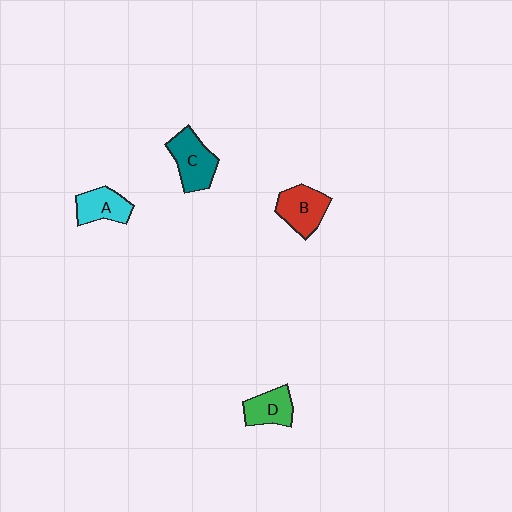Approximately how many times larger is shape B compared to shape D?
Approximately 1.2 times.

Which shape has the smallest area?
Shape D (green).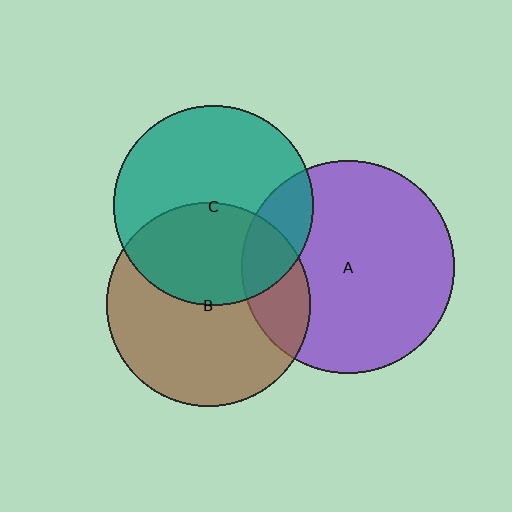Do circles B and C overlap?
Yes.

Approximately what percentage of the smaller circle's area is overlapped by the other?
Approximately 40%.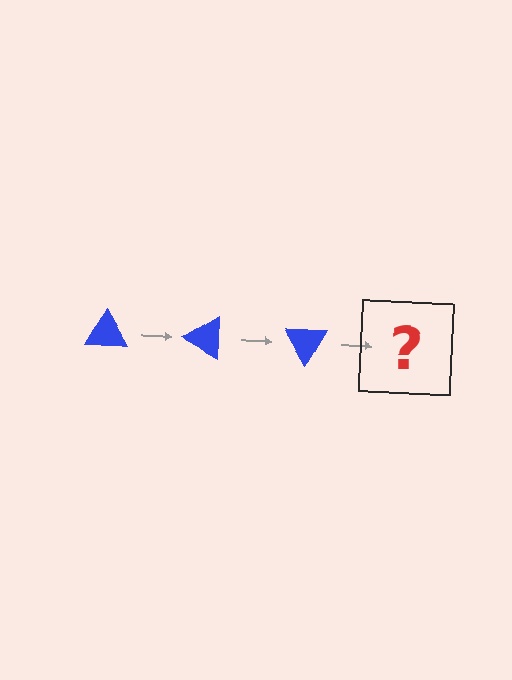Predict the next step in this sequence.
The next step is a blue triangle rotated 90 degrees.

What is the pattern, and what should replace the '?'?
The pattern is that the triangle rotates 30 degrees each step. The '?' should be a blue triangle rotated 90 degrees.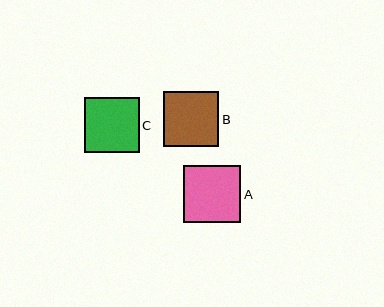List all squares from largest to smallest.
From largest to smallest: A, B, C.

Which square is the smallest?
Square C is the smallest with a size of approximately 54 pixels.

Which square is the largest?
Square A is the largest with a size of approximately 57 pixels.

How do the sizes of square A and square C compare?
Square A and square C are approximately the same size.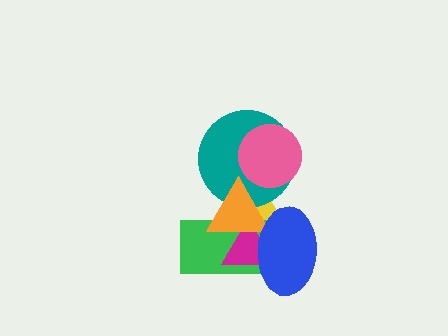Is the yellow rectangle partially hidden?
Yes, it is partially covered by another shape.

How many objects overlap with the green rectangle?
4 objects overlap with the green rectangle.